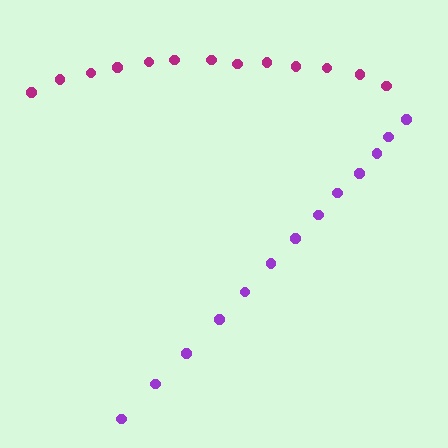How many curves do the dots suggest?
There are 2 distinct paths.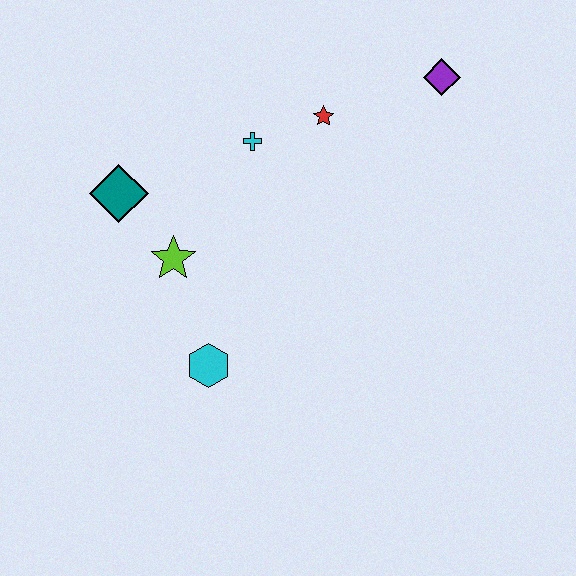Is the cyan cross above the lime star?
Yes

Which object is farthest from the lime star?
The purple diamond is farthest from the lime star.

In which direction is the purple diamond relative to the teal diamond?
The purple diamond is to the right of the teal diamond.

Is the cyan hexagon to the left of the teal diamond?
No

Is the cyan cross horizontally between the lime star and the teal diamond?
No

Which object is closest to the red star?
The cyan cross is closest to the red star.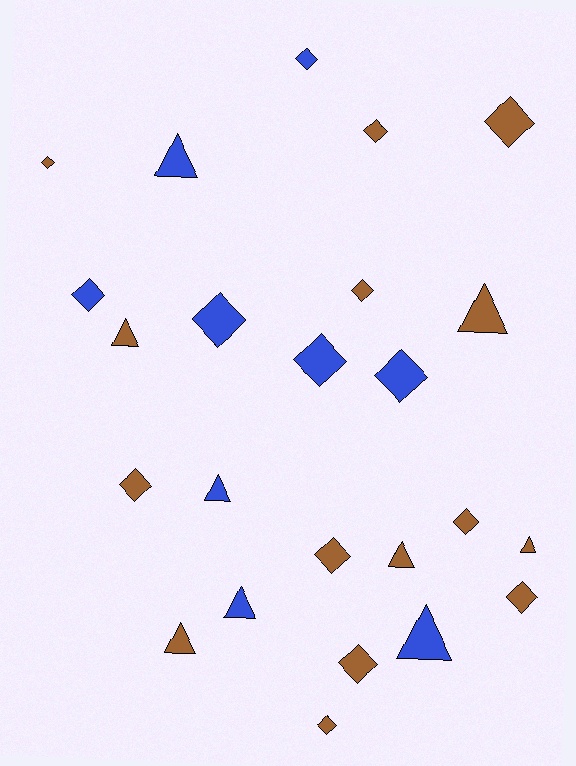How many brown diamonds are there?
There are 10 brown diamonds.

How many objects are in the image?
There are 24 objects.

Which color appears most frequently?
Brown, with 15 objects.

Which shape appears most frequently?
Diamond, with 15 objects.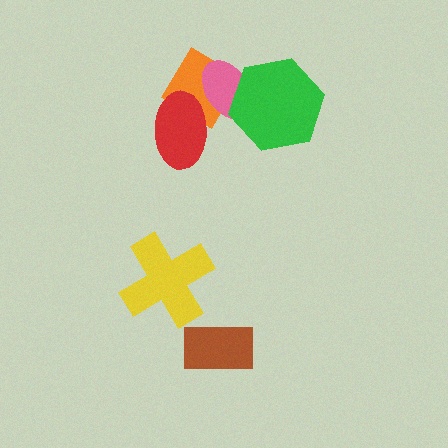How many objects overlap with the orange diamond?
2 objects overlap with the orange diamond.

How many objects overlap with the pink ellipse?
3 objects overlap with the pink ellipse.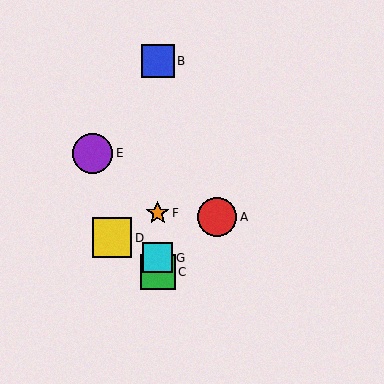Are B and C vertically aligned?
Yes, both are at x≈158.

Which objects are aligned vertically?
Objects B, C, F, G are aligned vertically.